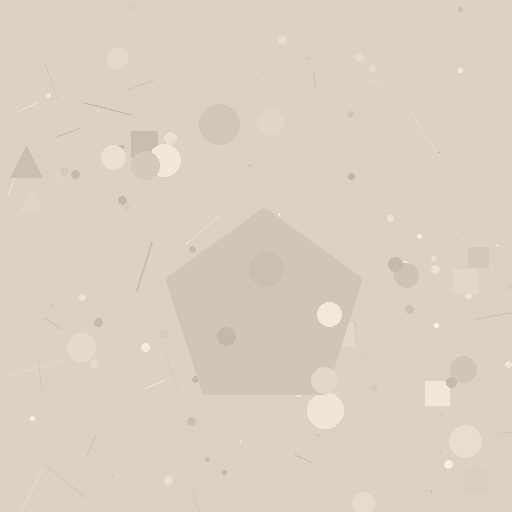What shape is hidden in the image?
A pentagon is hidden in the image.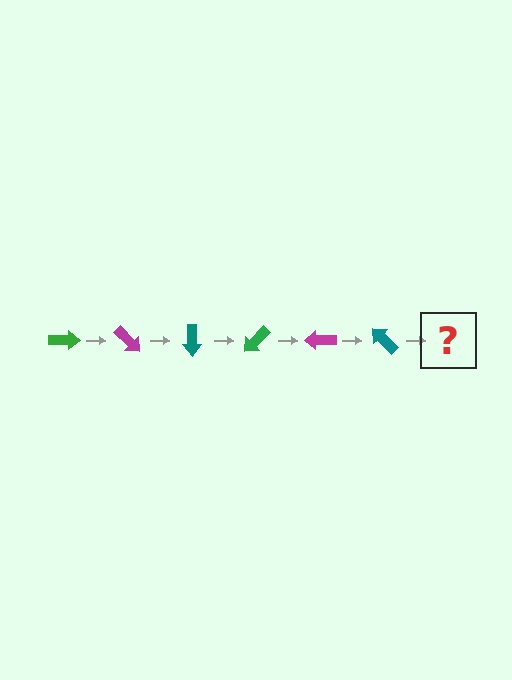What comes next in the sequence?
The next element should be a green arrow, rotated 270 degrees from the start.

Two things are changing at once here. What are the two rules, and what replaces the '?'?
The two rules are that it rotates 45 degrees each step and the color cycles through green, magenta, and teal. The '?' should be a green arrow, rotated 270 degrees from the start.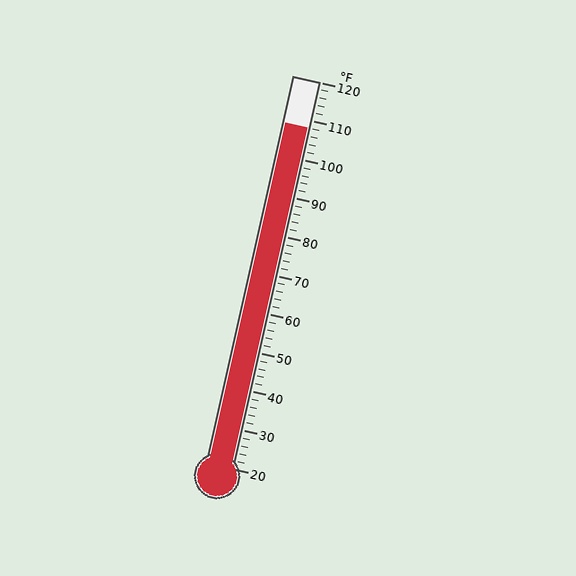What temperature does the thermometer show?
The thermometer shows approximately 108°F.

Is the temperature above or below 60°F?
The temperature is above 60°F.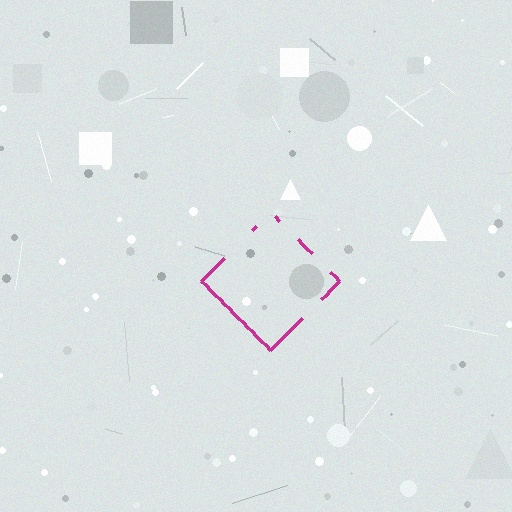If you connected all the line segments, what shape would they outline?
They would outline a diamond.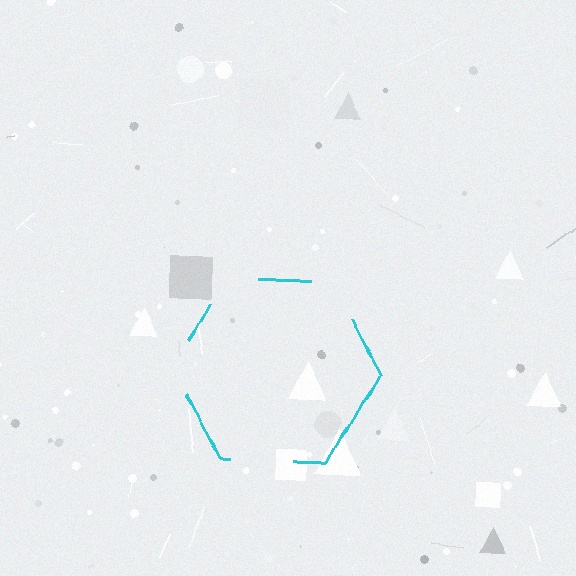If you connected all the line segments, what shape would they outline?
They would outline a hexagon.